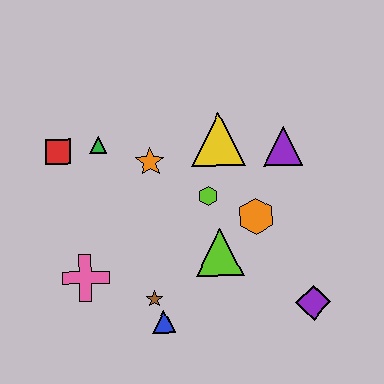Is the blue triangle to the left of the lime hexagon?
Yes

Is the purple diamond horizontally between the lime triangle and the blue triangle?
No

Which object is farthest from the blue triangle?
The purple triangle is farthest from the blue triangle.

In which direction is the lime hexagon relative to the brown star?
The lime hexagon is above the brown star.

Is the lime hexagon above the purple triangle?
No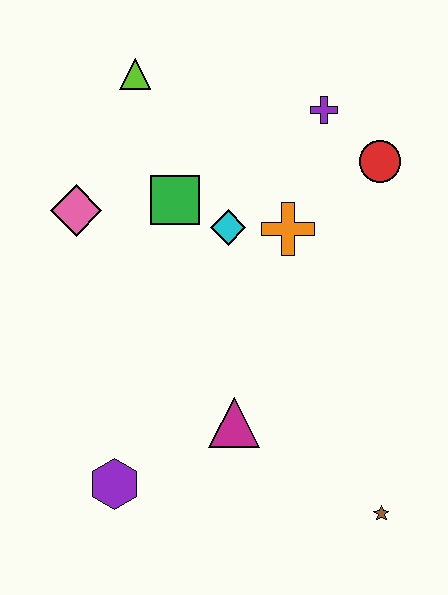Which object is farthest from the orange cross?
The purple hexagon is farthest from the orange cross.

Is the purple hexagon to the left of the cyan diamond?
Yes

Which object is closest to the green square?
The cyan diamond is closest to the green square.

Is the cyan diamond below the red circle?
Yes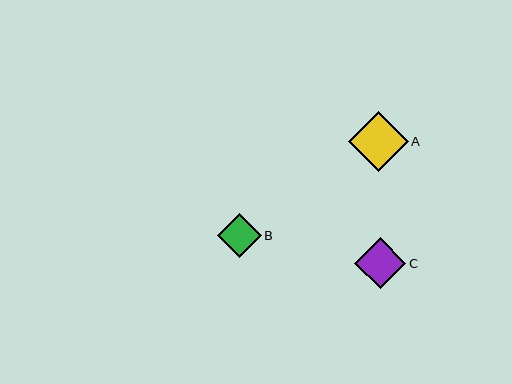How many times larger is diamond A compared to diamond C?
Diamond A is approximately 1.2 times the size of diamond C.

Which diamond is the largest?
Diamond A is the largest with a size of approximately 60 pixels.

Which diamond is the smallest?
Diamond B is the smallest with a size of approximately 43 pixels.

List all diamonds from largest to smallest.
From largest to smallest: A, C, B.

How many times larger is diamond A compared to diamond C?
Diamond A is approximately 1.2 times the size of diamond C.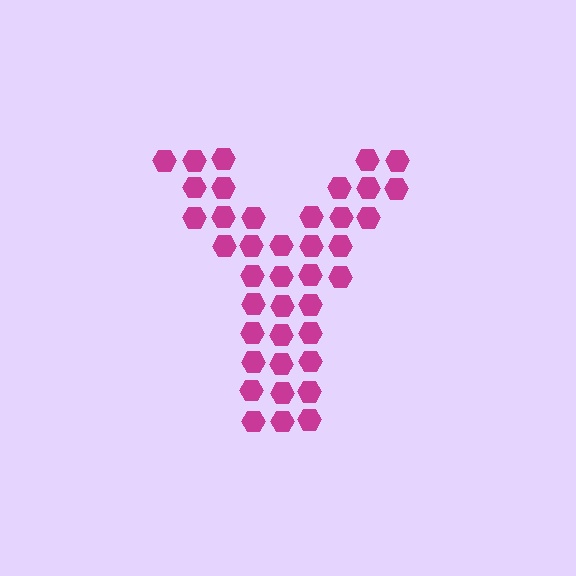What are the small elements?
The small elements are hexagons.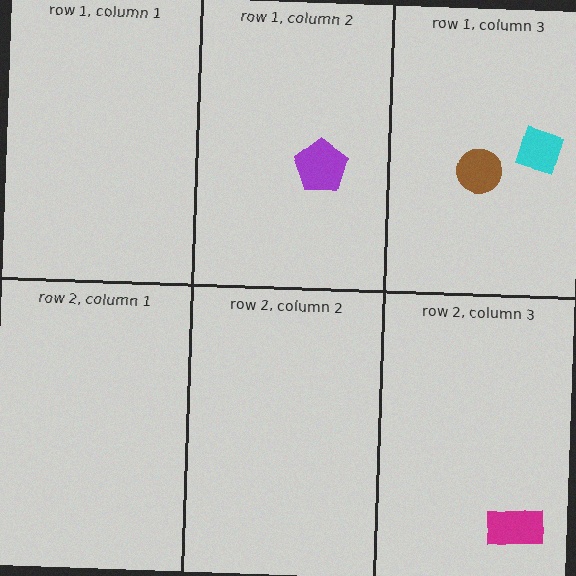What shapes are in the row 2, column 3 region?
The magenta rectangle.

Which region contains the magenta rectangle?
The row 2, column 3 region.